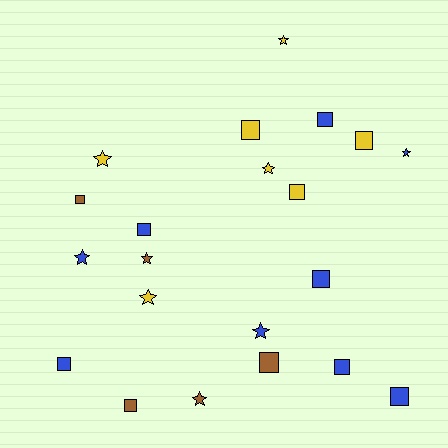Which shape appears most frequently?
Square, with 12 objects.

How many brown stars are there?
There are 2 brown stars.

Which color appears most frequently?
Blue, with 9 objects.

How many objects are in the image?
There are 21 objects.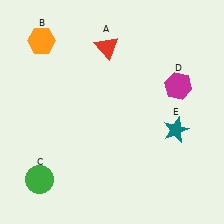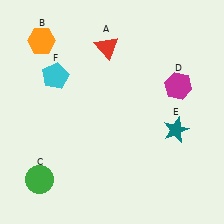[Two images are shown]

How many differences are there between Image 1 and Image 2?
There is 1 difference between the two images.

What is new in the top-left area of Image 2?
A cyan pentagon (F) was added in the top-left area of Image 2.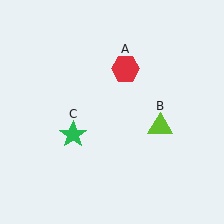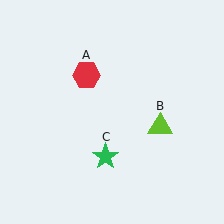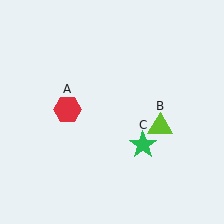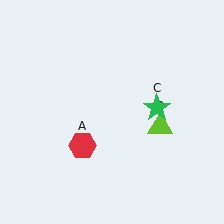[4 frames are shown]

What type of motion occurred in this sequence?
The red hexagon (object A), green star (object C) rotated counterclockwise around the center of the scene.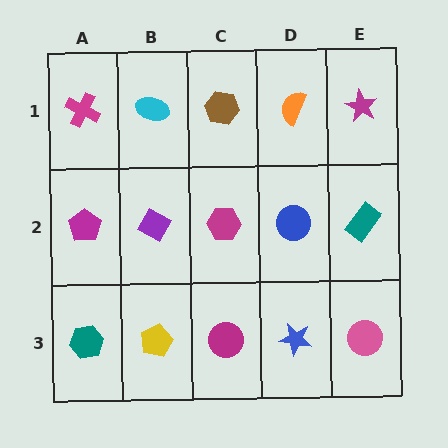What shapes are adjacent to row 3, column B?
A purple diamond (row 2, column B), a teal hexagon (row 3, column A), a magenta circle (row 3, column C).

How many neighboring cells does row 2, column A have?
3.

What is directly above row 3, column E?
A teal rectangle.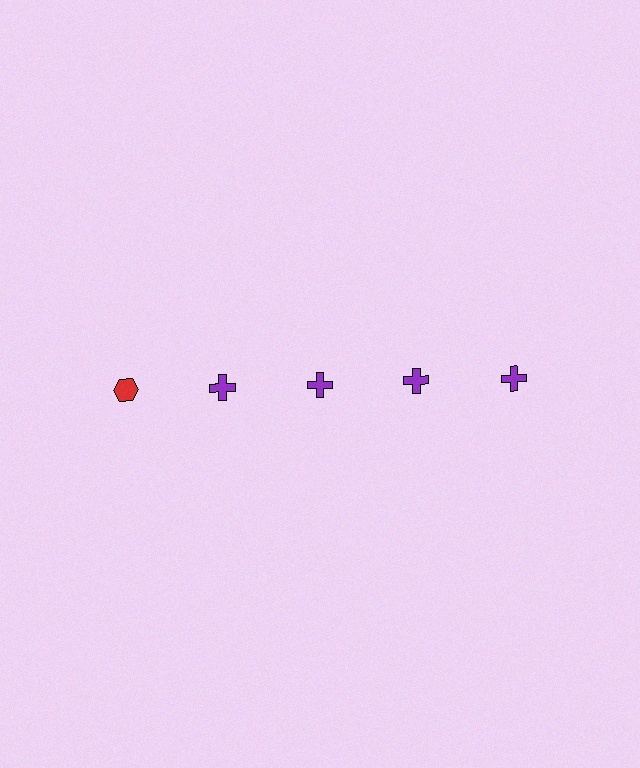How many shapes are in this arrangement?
There are 5 shapes arranged in a grid pattern.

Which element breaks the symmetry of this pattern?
The red hexagon in the top row, leftmost column breaks the symmetry. All other shapes are purple crosses.